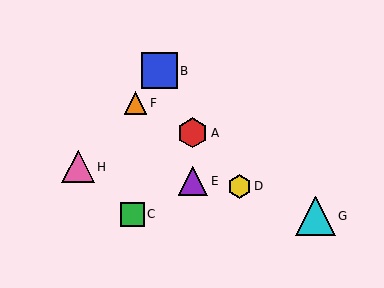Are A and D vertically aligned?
No, A is at x≈193 and D is at x≈239.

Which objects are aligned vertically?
Objects A, E are aligned vertically.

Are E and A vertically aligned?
Yes, both are at x≈193.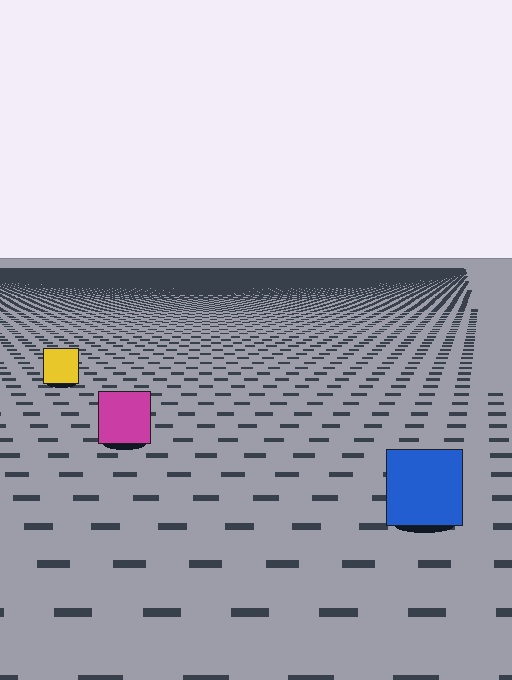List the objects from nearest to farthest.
From nearest to farthest: the blue square, the magenta square, the yellow square.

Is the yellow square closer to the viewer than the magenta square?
No. The magenta square is closer — you can tell from the texture gradient: the ground texture is coarser near it.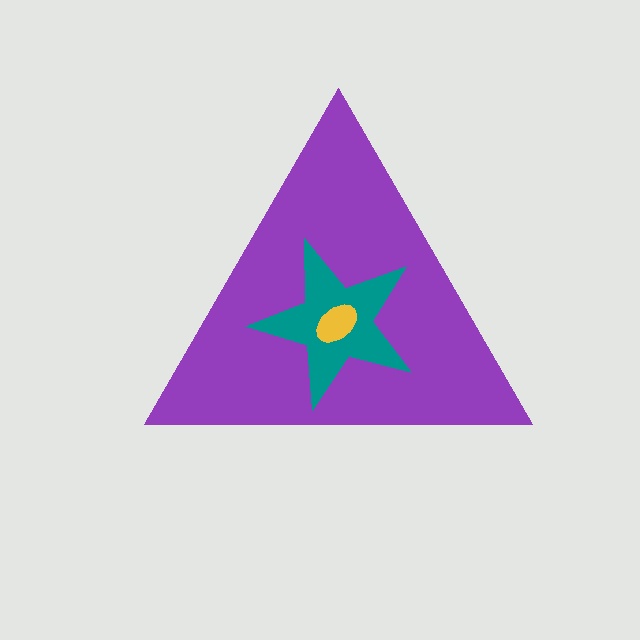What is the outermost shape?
The purple triangle.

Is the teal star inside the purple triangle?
Yes.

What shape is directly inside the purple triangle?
The teal star.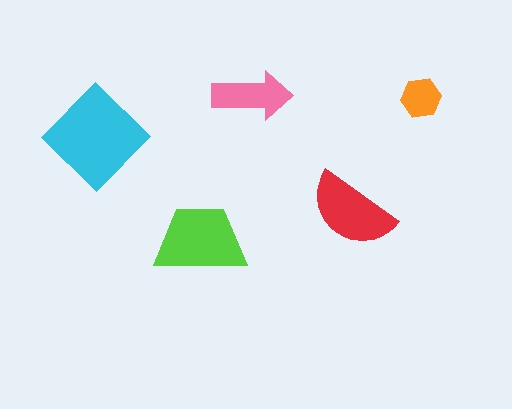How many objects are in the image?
There are 5 objects in the image.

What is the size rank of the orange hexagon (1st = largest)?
5th.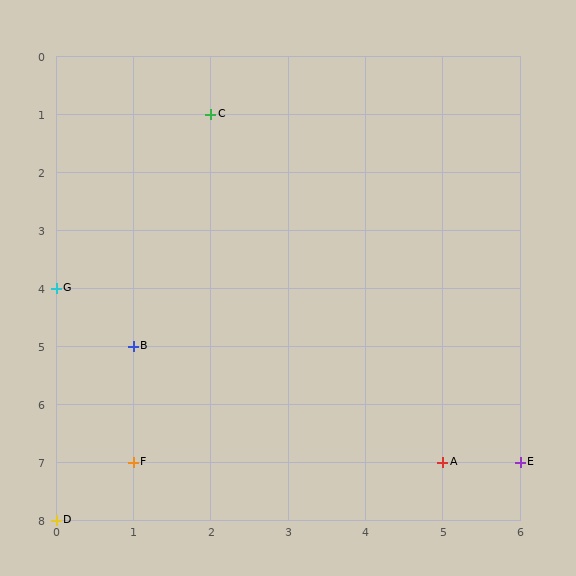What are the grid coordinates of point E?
Point E is at grid coordinates (6, 7).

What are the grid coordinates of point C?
Point C is at grid coordinates (2, 1).